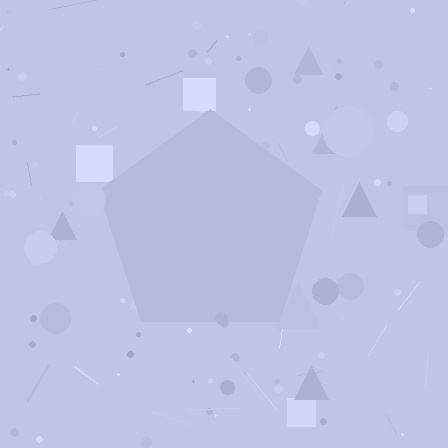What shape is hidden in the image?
A pentagon is hidden in the image.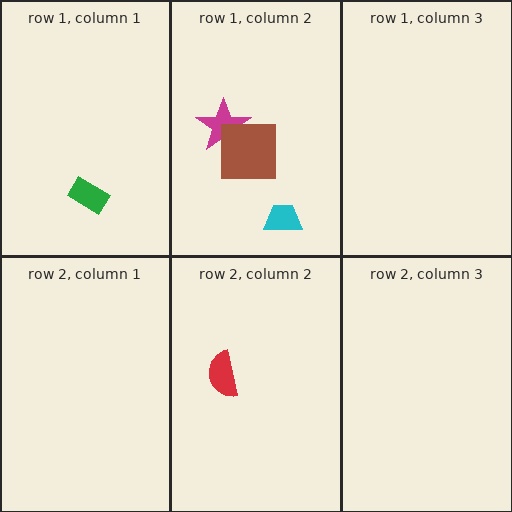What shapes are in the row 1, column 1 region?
The green rectangle.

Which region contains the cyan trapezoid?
The row 1, column 2 region.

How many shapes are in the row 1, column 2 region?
3.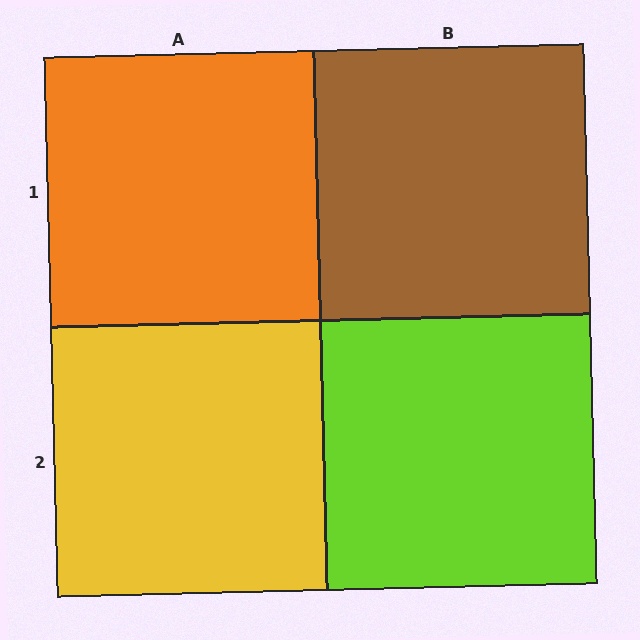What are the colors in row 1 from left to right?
Orange, brown.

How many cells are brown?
1 cell is brown.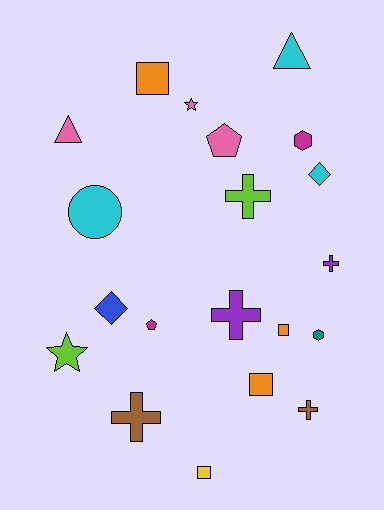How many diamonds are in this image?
There are 2 diamonds.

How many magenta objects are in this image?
There are 2 magenta objects.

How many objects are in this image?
There are 20 objects.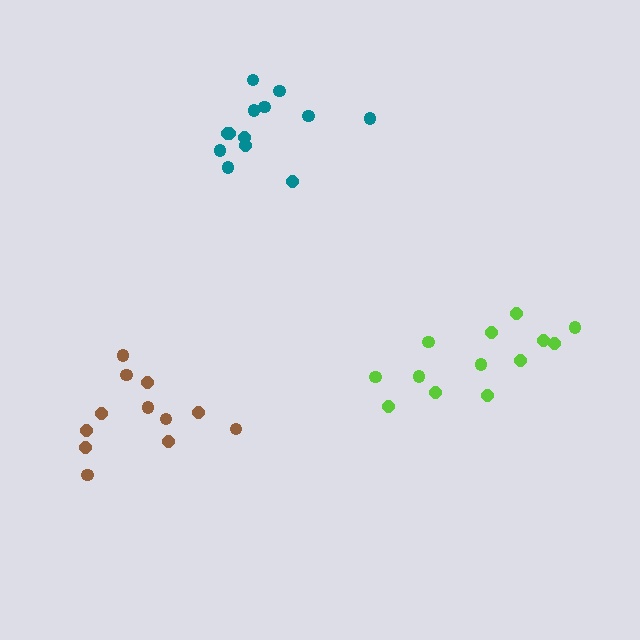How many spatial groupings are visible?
There are 3 spatial groupings.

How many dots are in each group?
Group 1: 13 dots, Group 2: 13 dots, Group 3: 12 dots (38 total).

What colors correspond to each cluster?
The clusters are colored: lime, teal, brown.